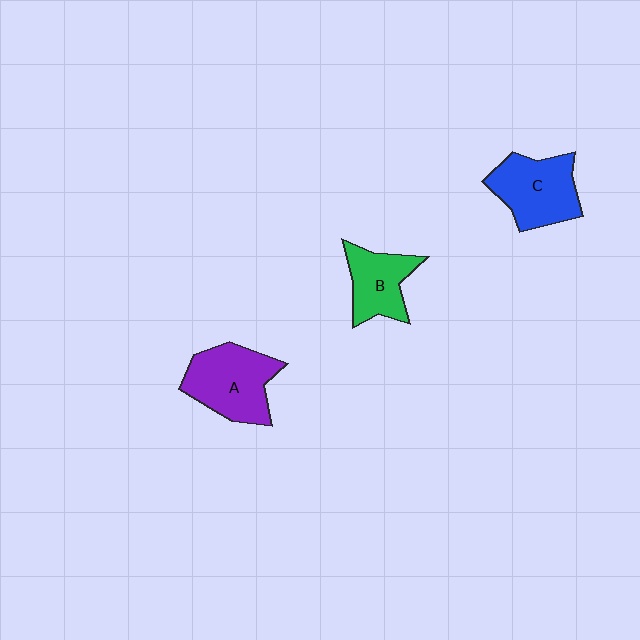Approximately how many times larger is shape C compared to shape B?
Approximately 1.3 times.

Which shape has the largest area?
Shape A (purple).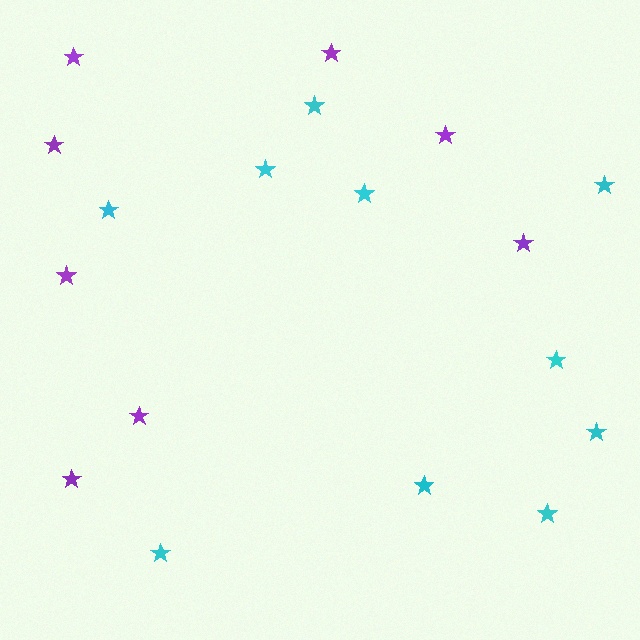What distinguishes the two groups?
There are 2 groups: one group of purple stars (8) and one group of cyan stars (10).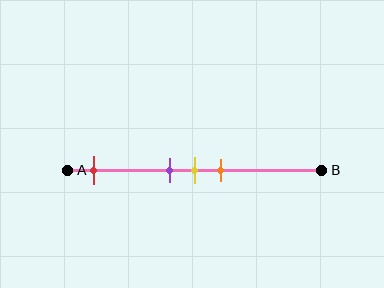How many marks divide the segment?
There are 4 marks dividing the segment.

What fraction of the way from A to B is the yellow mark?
The yellow mark is approximately 50% (0.5) of the way from A to B.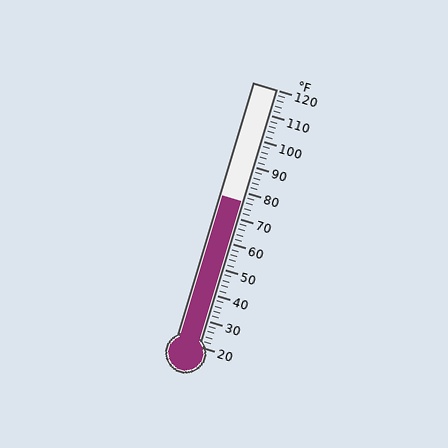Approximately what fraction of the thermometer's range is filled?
The thermometer is filled to approximately 55% of its range.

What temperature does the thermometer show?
The thermometer shows approximately 76°F.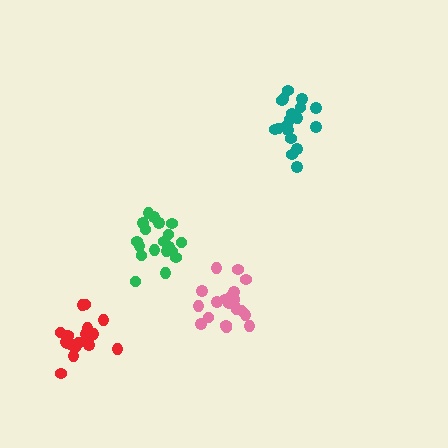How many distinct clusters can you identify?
There are 4 distinct clusters.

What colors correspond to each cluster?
The clusters are colored: green, pink, teal, red.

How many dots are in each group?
Group 1: 19 dots, Group 2: 20 dots, Group 3: 19 dots, Group 4: 18 dots (76 total).